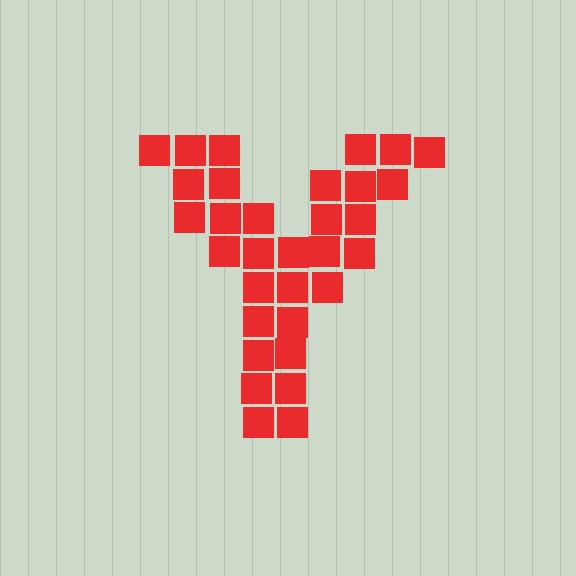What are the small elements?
The small elements are squares.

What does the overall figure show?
The overall figure shows the letter Y.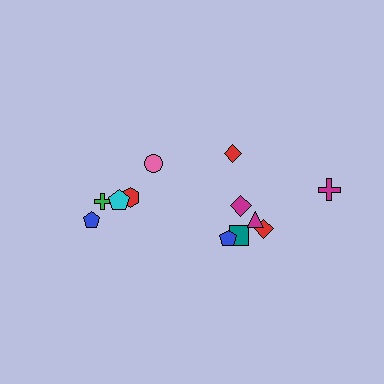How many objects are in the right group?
There are 7 objects.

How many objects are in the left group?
There are 5 objects.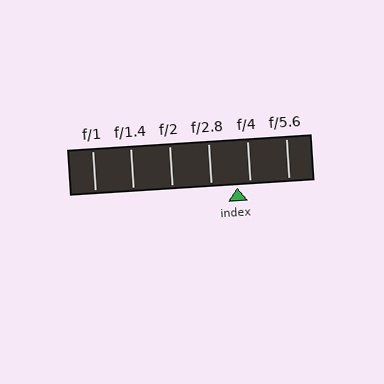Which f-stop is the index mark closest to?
The index mark is closest to f/4.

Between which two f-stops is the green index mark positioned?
The index mark is between f/2.8 and f/4.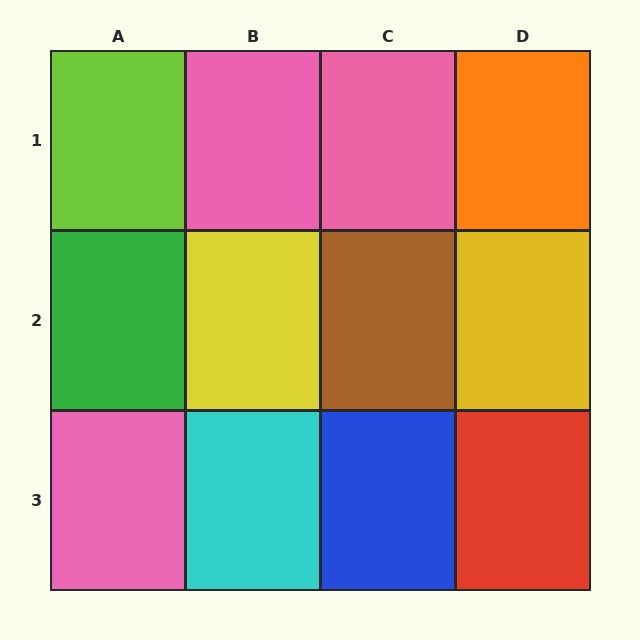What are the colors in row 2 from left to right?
Green, yellow, brown, yellow.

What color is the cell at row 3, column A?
Pink.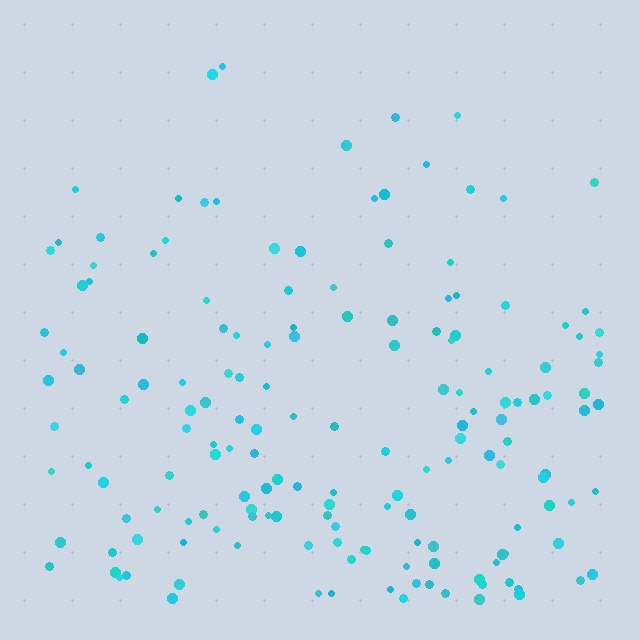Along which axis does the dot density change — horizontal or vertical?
Vertical.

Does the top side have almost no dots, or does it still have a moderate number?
Still a moderate number, just noticeably fewer than the bottom.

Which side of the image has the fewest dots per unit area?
The top.